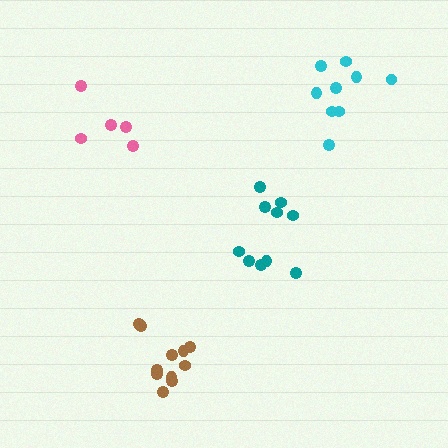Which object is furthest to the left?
The pink cluster is leftmost.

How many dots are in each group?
Group 1: 11 dots, Group 2: 9 dots, Group 3: 5 dots, Group 4: 10 dots (35 total).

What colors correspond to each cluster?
The clusters are colored: brown, cyan, pink, teal.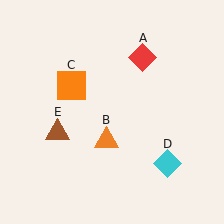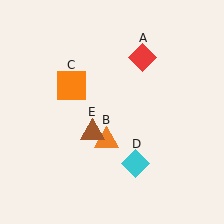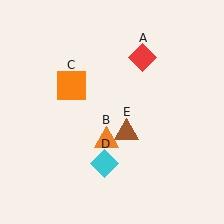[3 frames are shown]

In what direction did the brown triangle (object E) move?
The brown triangle (object E) moved right.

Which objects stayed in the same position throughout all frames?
Red diamond (object A) and orange triangle (object B) and orange square (object C) remained stationary.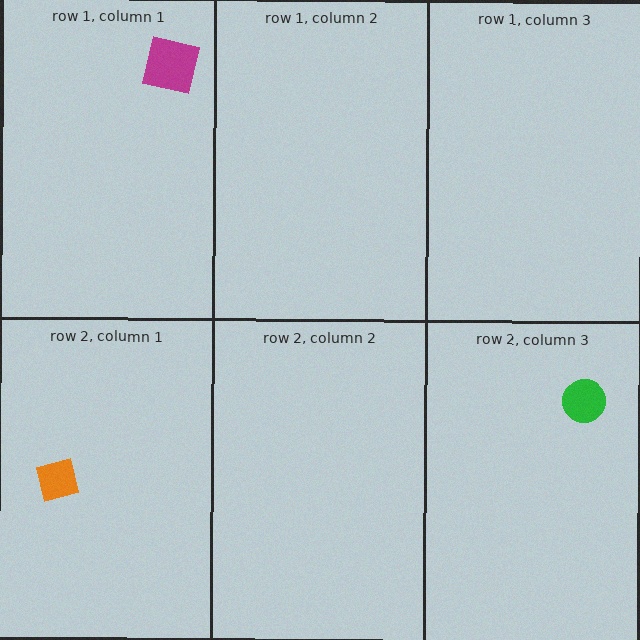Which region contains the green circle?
The row 2, column 3 region.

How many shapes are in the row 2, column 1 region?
1.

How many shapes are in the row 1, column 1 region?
1.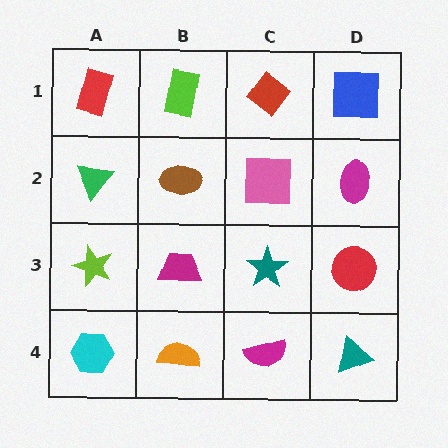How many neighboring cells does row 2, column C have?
4.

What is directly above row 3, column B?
A brown ellipse.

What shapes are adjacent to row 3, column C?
A pink square (row 2, column C), a magenta semicircle (row 4, column C), a magenta trapezoid (row 3, column B), a red circle (row 3, column D).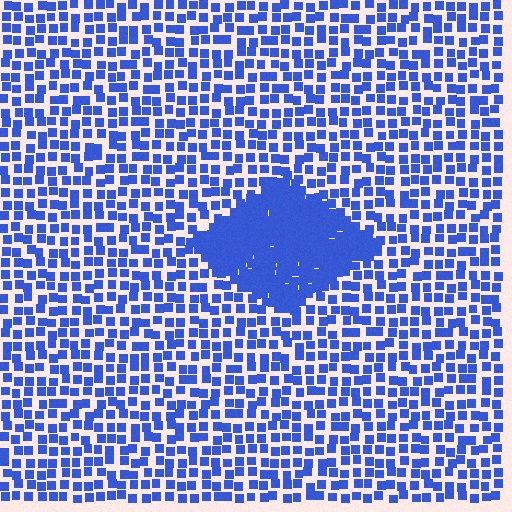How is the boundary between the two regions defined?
The boundary is defined by a change in element density (approximately 2.5x ratio). All elements are the same color, size, and shape.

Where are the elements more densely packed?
The elements are more densely packed inside the diamond boundary.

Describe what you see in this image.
The image contains small blue elements arranged at two different densities. A diamond-shaped region is visible where the elements are more densely packed than the surrounding area.